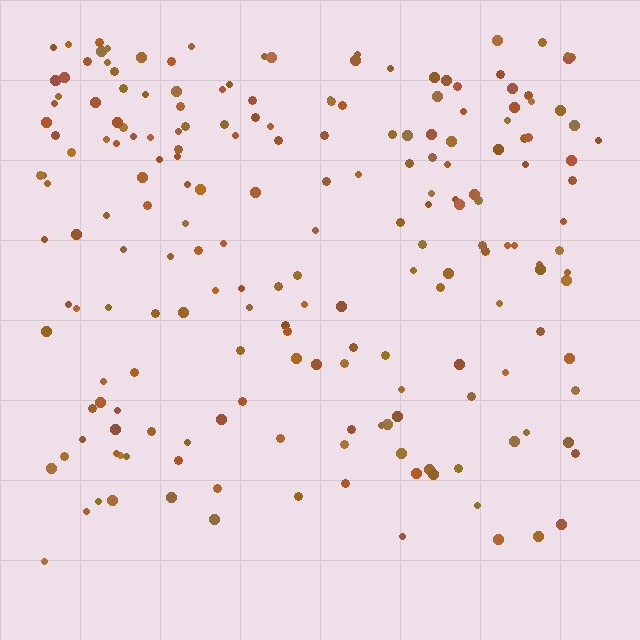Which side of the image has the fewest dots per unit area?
The bottom.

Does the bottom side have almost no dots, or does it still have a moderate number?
Still a moderate number, just noticeably fewer than the top.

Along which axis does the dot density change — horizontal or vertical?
Vertical.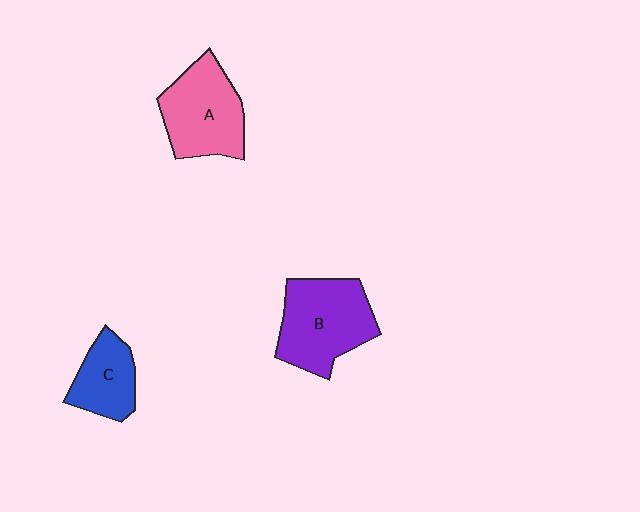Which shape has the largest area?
Shape B (purple).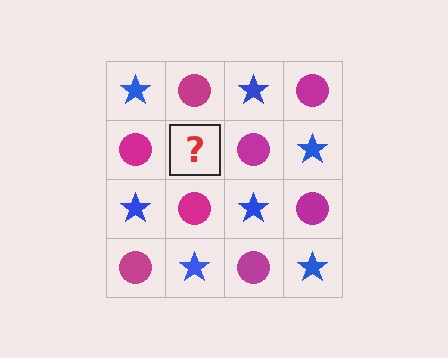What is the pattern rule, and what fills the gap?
The rule is that it alternates blue star and magenta circle in a checkerboard pattern. The gap should be filled with a blue star.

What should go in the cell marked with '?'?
The missing cell should contain a blue star.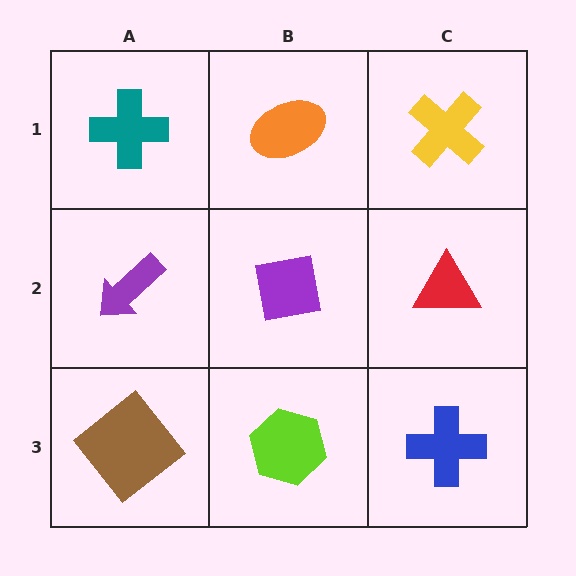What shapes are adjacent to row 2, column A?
A teal cross (row 1, column A), a brown diamond (row 3, column A), a purple square (row 2, column B).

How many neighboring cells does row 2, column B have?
4.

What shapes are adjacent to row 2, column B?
An orange ellipse (row 1, column B), a lime hexagon (row 3, column B), a purple arrow (row 2, column A), a red triangle (row 2, column C).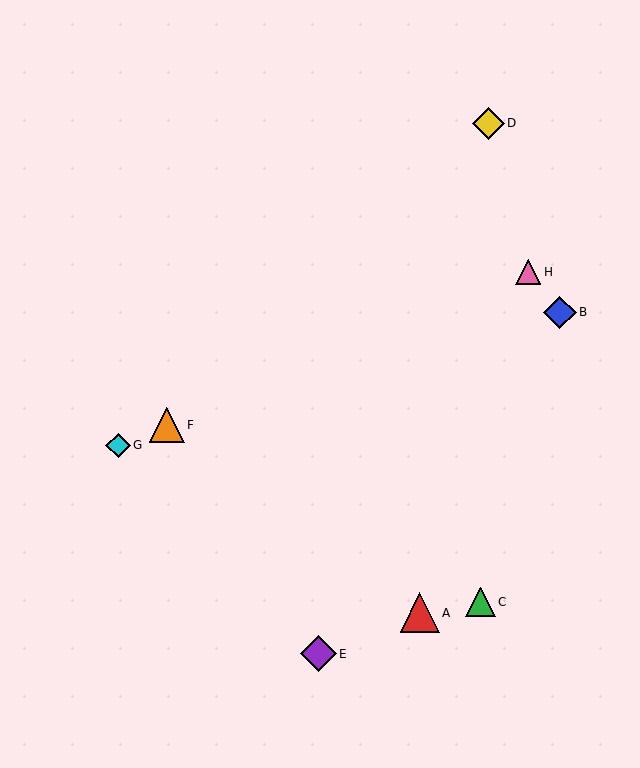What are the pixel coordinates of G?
Object G is at (118, 445).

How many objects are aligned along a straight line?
3 objects (F, G, H) are aligned along a straight line.